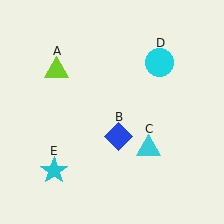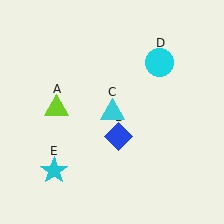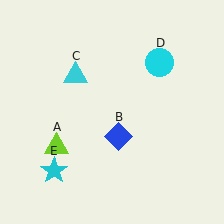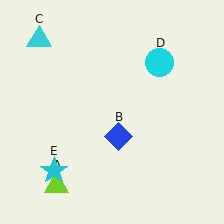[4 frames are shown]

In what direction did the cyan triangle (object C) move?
The cyan triangle (object C) moved up and to the left.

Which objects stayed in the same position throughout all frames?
Blue diamond (object B) and cyan circle (object D) and cyan star (object E) remained stationary.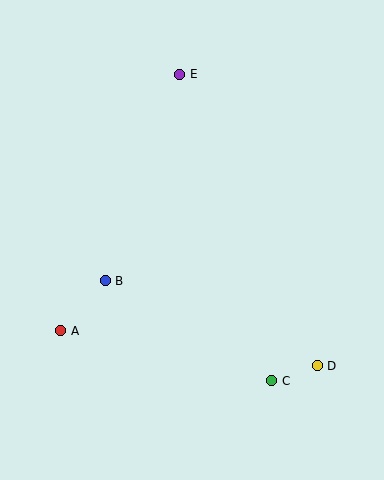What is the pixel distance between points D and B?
The distance between D and B is 228 pixels.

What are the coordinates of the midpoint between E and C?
The midpoint between E and C is at (226, 227).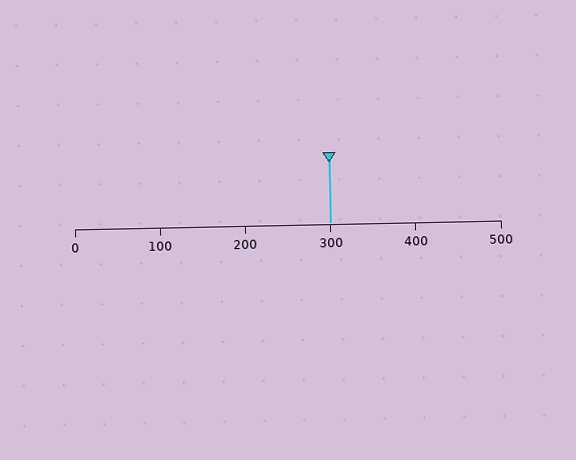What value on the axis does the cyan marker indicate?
The marker indicates approximately 300.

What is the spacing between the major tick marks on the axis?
The major ticks are spaced 100 apart.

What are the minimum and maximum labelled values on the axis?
The axis runs from 0 to 500.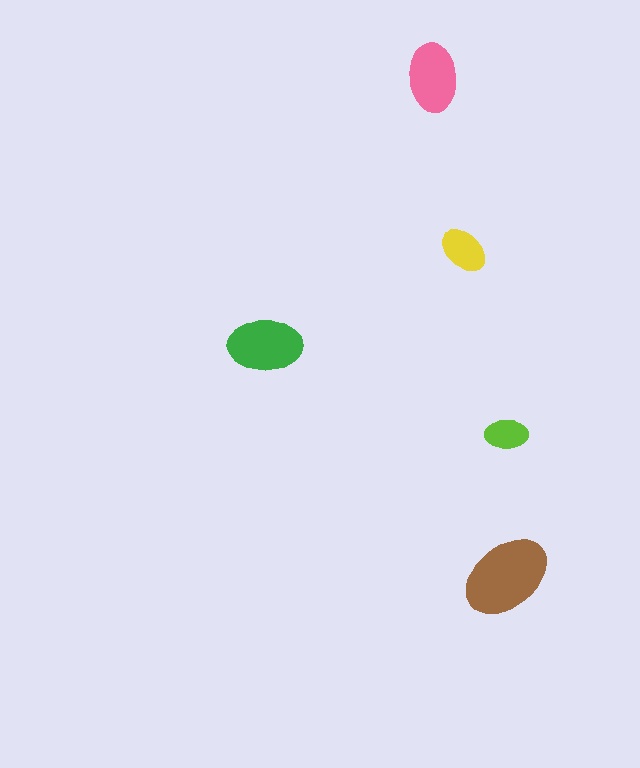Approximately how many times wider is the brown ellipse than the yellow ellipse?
About 2 times wider.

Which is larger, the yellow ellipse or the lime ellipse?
The yellow one.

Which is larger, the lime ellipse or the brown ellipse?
The brown one.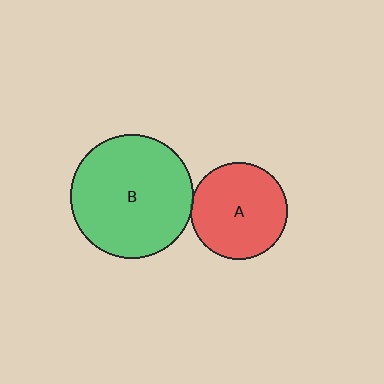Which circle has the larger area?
Circle B (green).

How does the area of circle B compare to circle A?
Approximately 1.6 times.